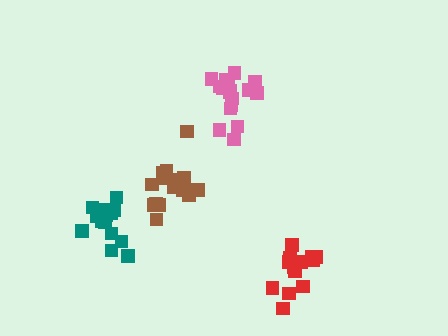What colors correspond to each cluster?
The clusters are colored: brown, pink, red, teal.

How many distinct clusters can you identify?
There are 4 distinct clusters.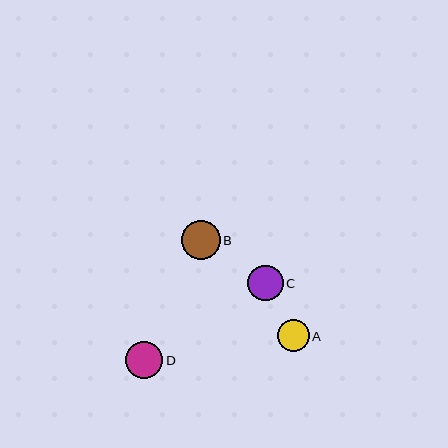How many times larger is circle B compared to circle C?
Circle B is approximately 1.1 times the size of circle C.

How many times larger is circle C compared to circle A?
Circle C is approximately 1.1 times the size of circle A.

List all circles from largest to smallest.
From largest to smallest: B, D, C, A.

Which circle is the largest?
Circle B is the largest with a size of approximately 39 pixels.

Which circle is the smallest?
Circle A is the smallest with a size of approximately 31 pixels.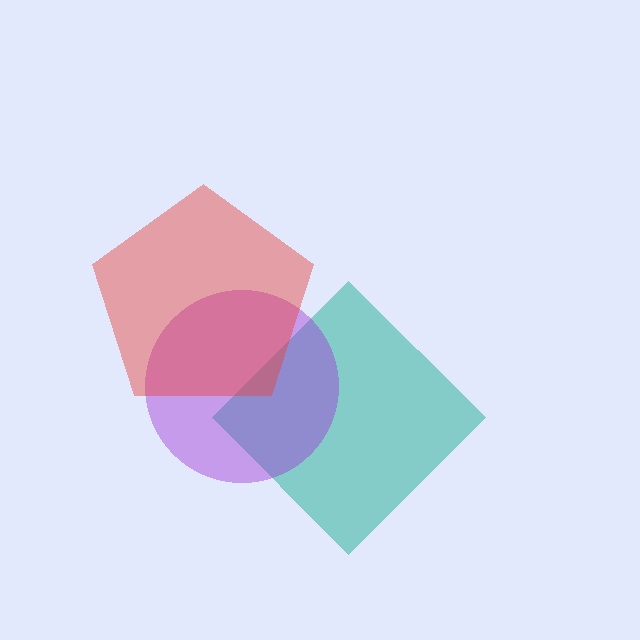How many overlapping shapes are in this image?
There are 3 overlapping shapes in the image.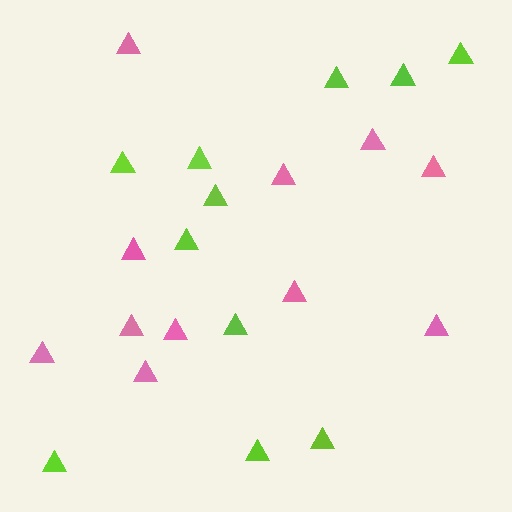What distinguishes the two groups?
There are 2 groups: one group of lime triangles (11) and one group of pink triangles (11).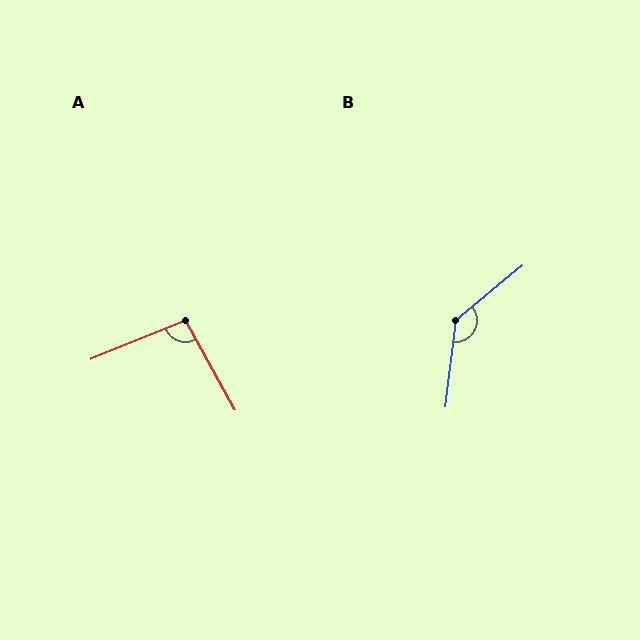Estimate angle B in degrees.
Approximately 136 degrees.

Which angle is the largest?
B, at approximately 136 degrees.